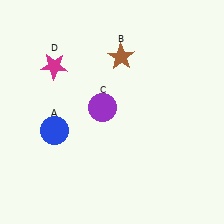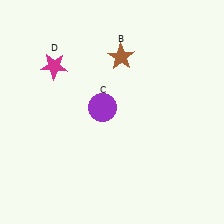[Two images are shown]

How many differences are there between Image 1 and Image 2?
There is 1 difference between the two images.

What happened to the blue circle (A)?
The blue circle (A) was removed in Image 2. It was in the bottom-left area of Image 1.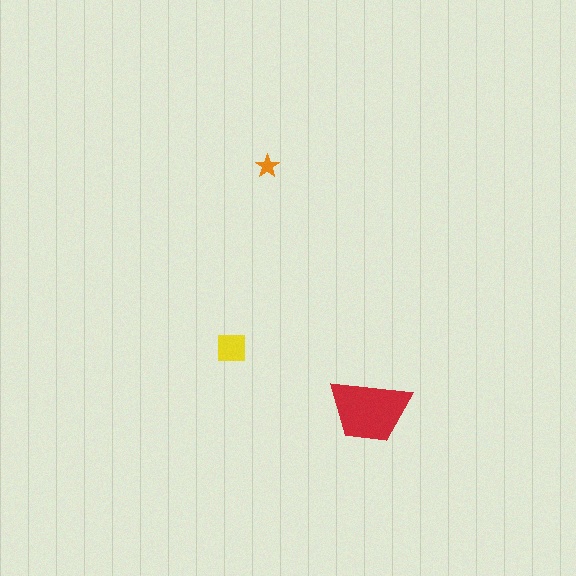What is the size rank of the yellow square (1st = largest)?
2nd.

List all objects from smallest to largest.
The orange star, the yellow square, the red trapezoid.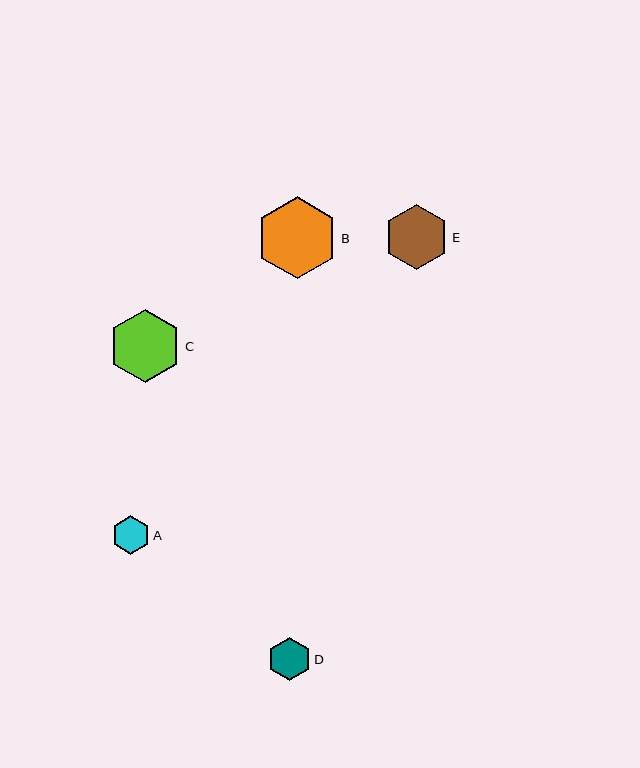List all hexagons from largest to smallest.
From largest to smallest: B, C, E, D, A.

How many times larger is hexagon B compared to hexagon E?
Hexagon B is approximately 1.3 times the size of hexagon E.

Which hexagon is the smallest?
Hexagon A is the smallest with a size of approximately 39 pixels.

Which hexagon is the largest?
Hexagon B is the largest with a size of approximately 82 pixels.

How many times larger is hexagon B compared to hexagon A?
Hexagon B is approximately 2.1 times the size of hexagon A.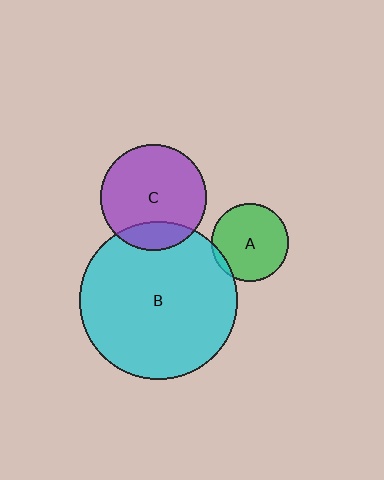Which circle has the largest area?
Circle B (cyan).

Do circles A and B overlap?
Yes.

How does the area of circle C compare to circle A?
Approximately 1.9 times.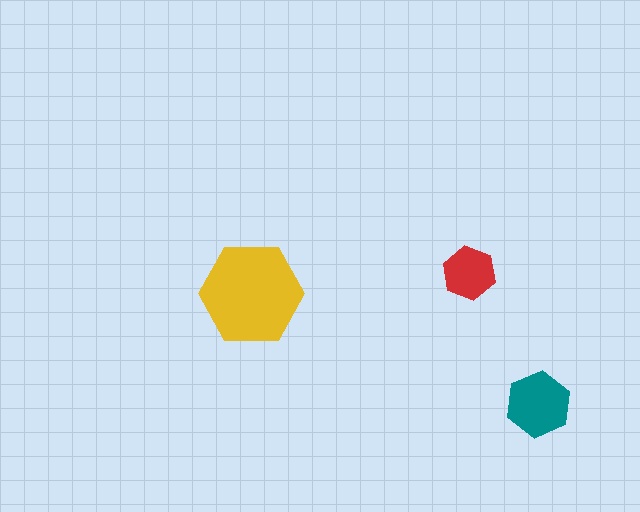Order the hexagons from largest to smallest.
the yellow one, the teal one, the red one.